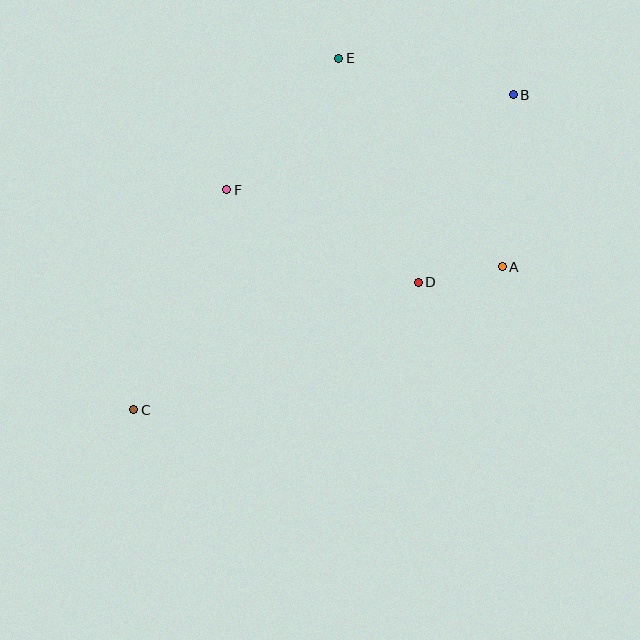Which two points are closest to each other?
Points A and D are closest to each other.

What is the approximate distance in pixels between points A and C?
The distance between A and C is approximately 396 pixels.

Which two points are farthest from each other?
Points B and C are farthest from each other.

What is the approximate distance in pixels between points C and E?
The distance between C and E is approximately 407 pixels.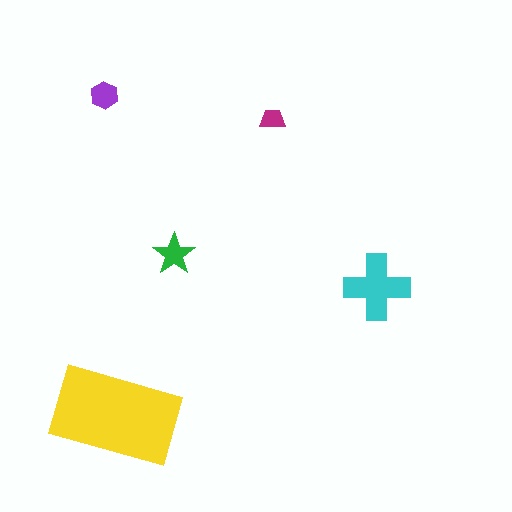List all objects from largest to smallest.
The yellow rectangle, the cyan cross, the green star, the purple hexagon, the magenta trapezoid.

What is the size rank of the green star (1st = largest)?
3rd.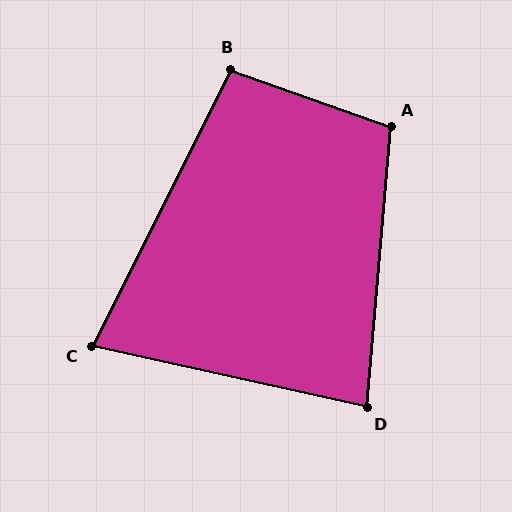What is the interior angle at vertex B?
Approximately 98 degrees (obtuse).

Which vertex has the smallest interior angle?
C, at approximately 76 degrees.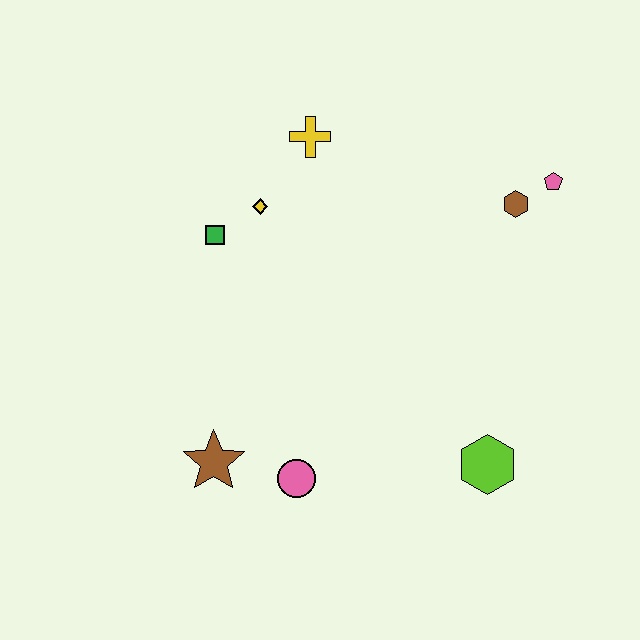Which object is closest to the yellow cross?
The yellow diamond is closest to the yellow cross.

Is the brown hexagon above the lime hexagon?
Yes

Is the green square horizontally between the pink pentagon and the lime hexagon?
No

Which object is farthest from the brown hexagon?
The brown star is farthest from the brown hexagon.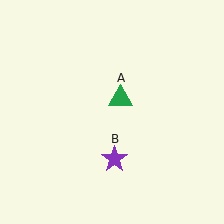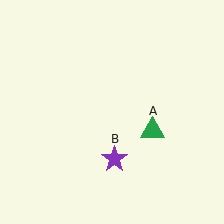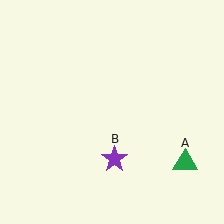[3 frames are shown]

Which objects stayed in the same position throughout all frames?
Purple star (object B) remained stationary.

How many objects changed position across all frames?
1 object changed position: green triangle (object A).